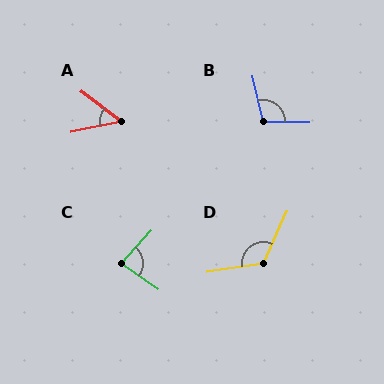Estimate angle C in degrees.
Approximately 83 degrees.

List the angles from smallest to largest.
A (49°), C (83°), B (104°), D (123°).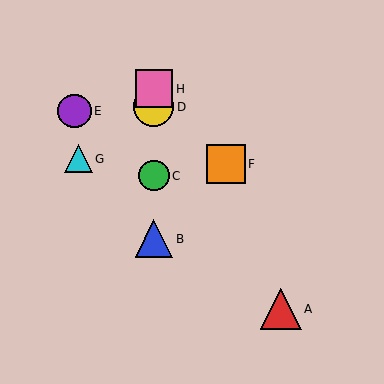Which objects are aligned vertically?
Objects B, C, D, H are aligned vertically.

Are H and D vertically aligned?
Yes, both are at x≈154.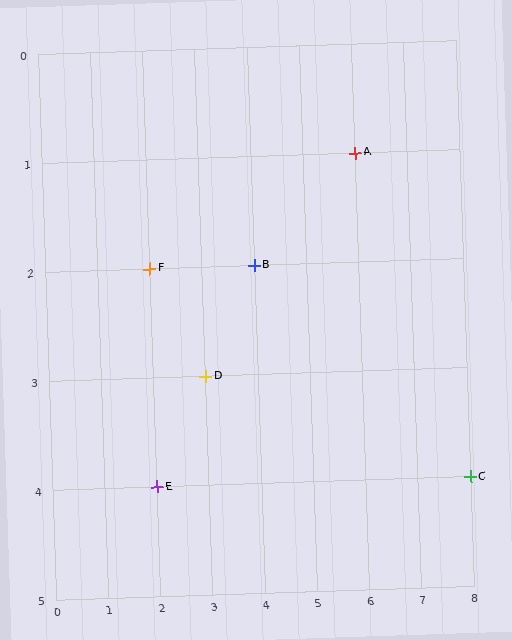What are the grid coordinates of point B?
Point B is at grid coordinates (4, 2).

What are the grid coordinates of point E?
Point E is at grid coordinates (2, 4).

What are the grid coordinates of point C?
Point C is at grid coordinates (8, 4).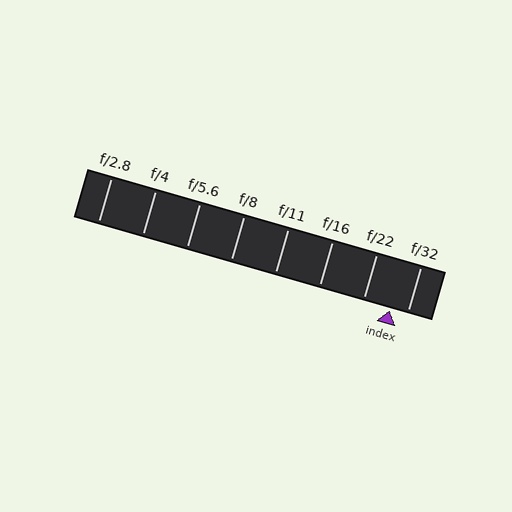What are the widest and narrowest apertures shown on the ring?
The widest aperture shown is f/2.8 and the narrowest is f/32.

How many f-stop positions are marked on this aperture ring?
There are 8 f-stop positions marked.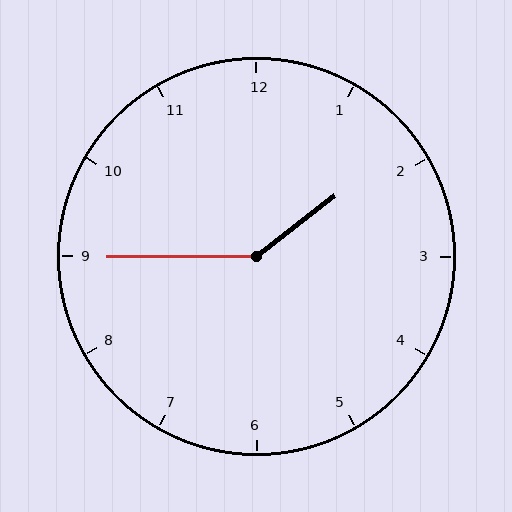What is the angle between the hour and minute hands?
Approximately 142 degrees.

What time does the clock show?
1:45.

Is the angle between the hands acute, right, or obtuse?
It is obtuse.